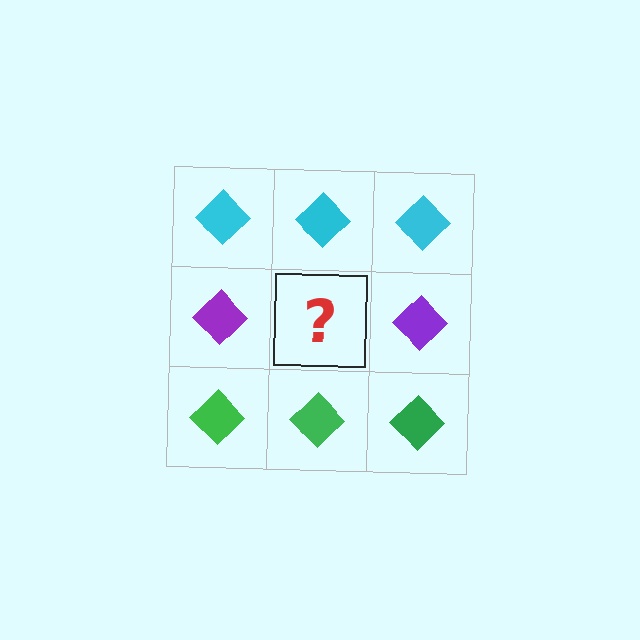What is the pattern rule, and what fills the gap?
The rule is that each row has a consistent color. The gap should be filled with a purple diamond.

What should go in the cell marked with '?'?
The missing cell should contain a purple diamond.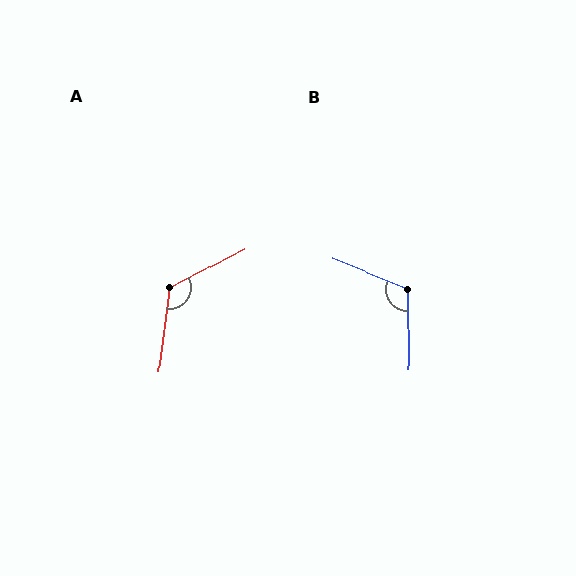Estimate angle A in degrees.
Approximately 125 degrees.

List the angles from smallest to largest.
B (112°), A (125°).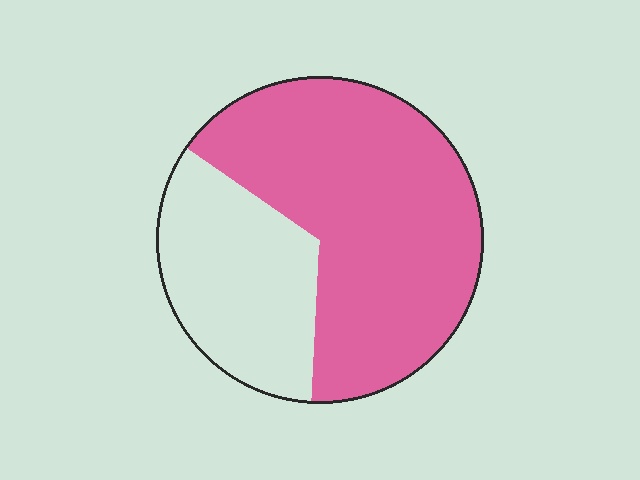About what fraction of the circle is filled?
About two thirds (2/3).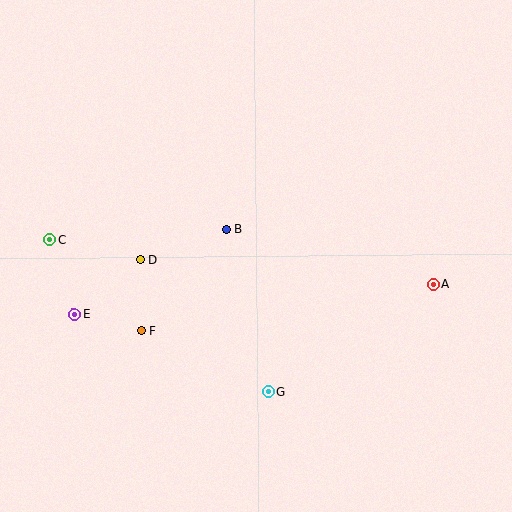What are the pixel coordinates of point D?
Point D is at (140, 260).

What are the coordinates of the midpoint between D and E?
The midpoint between D and E is at (107, 287).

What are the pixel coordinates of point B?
Point B is at (226, 230).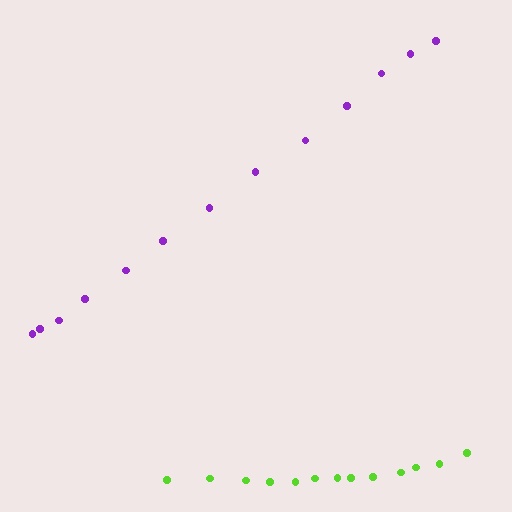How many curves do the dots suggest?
There are 2 distinct paths.